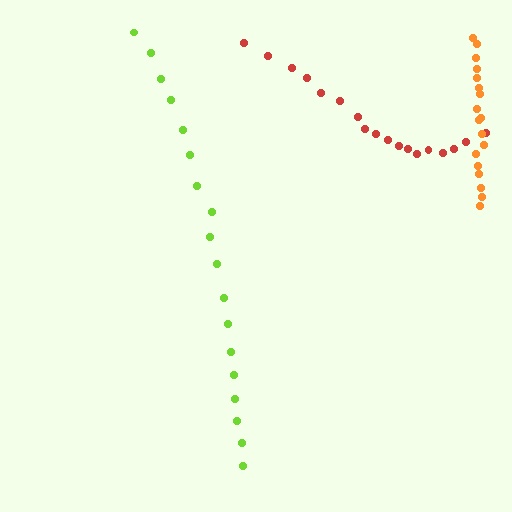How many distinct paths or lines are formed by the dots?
There are 3 distinct paths.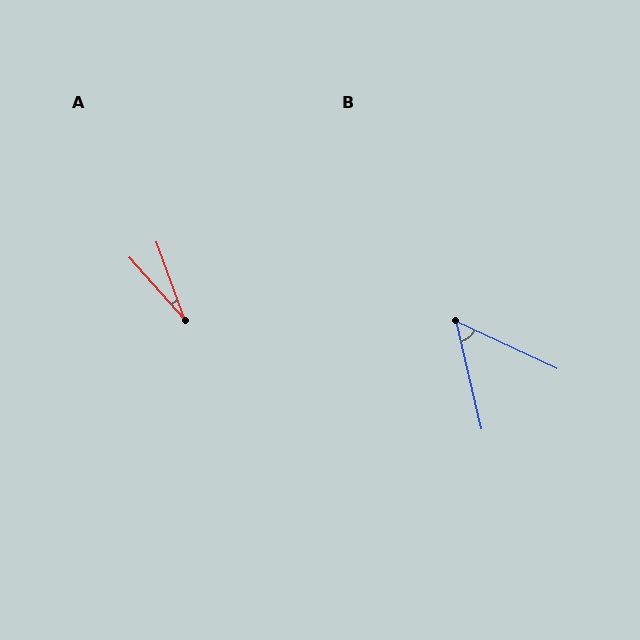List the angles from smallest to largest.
A (21°), B (52°).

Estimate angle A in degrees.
Approximately 21 degrees.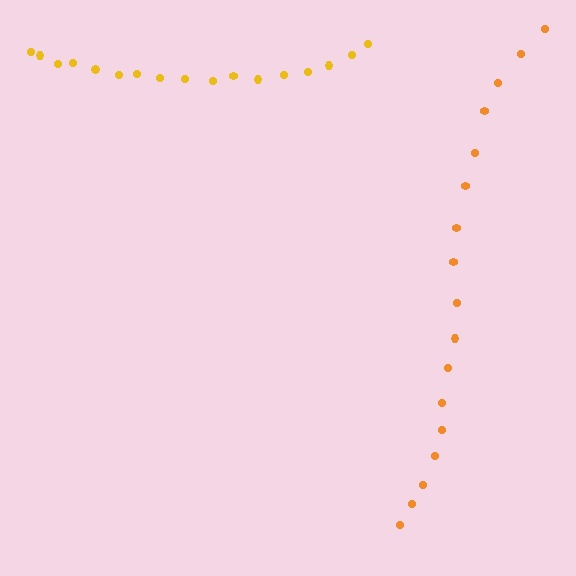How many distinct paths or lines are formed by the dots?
There are 2 distinct paths.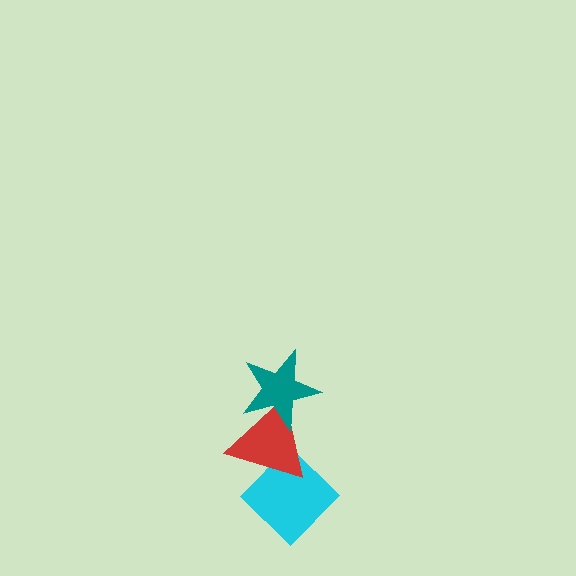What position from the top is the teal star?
The teal star is 1st from the top.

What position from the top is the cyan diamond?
The cyan diamond is 3rd from the top.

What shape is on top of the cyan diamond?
The red triangle is on top of the cyan diamond.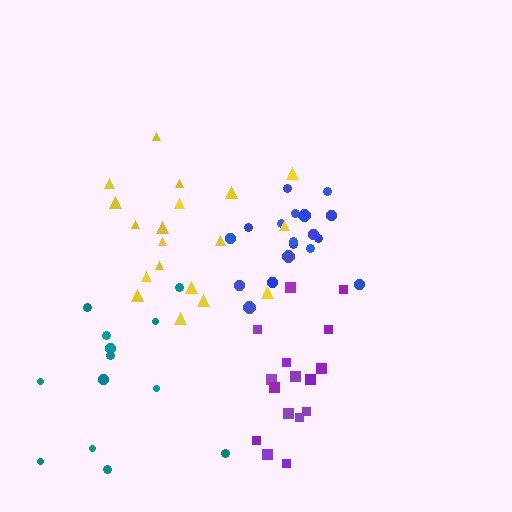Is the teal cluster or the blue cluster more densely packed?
Blue.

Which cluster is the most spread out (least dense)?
Teal.